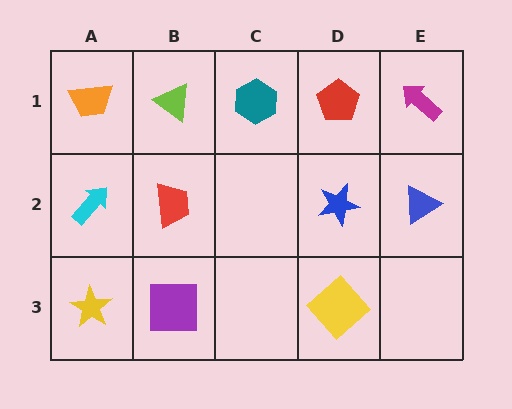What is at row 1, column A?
An orange trapezoid.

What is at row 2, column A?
A cyan arrow.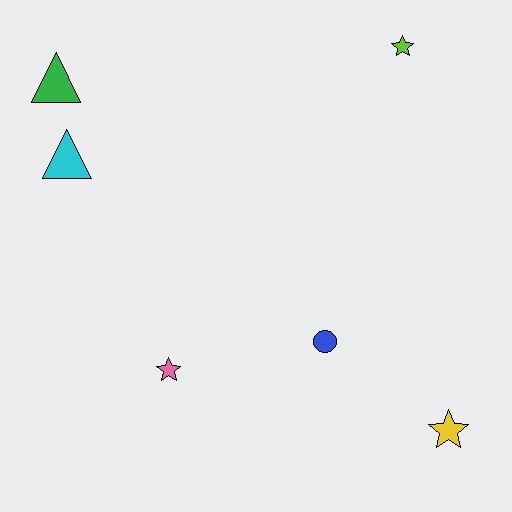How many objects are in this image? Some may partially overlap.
There are 6 objects.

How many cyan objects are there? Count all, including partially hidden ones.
There is 1 cyan object.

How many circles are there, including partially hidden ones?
There is 1 circle.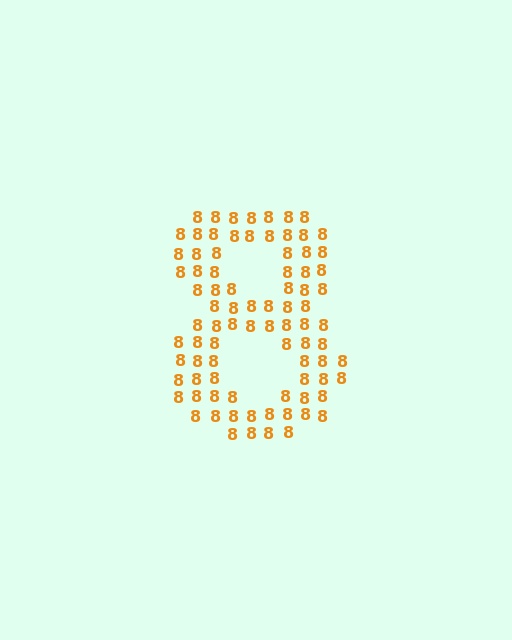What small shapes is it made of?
It is made of small digit 8's.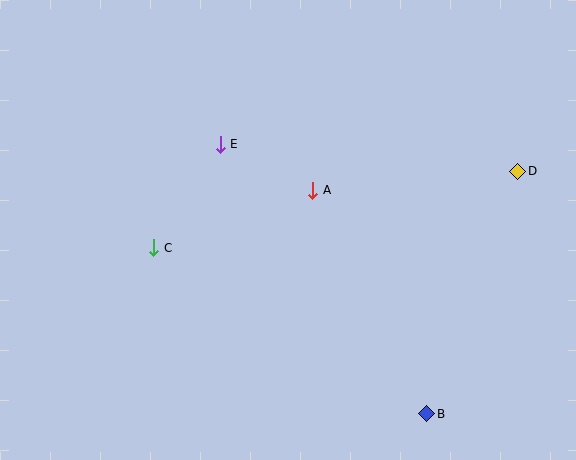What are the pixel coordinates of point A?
Point A is at (313, 190).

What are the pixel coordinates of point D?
Point D is at (518, 171).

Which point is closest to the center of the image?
Point A at (313, 190) is closest to the center.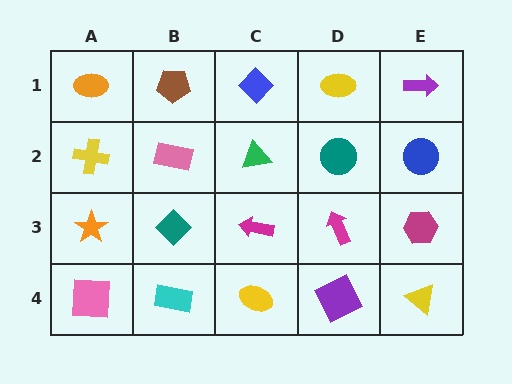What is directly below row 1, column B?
A pink rectangle.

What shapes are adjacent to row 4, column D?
A magenta arrow (row 3, column D), a yellow ellipse (row 4, column C), a yellow triangle (row 4, column E).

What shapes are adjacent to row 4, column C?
A magenta arrow (row 3, column C), a cyan rectangle (row 4, column B), a purple square (row 4, column D).